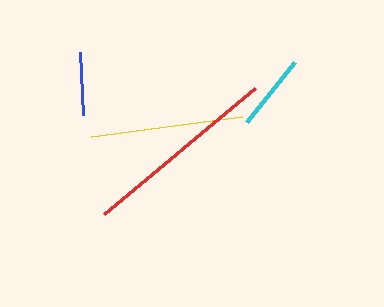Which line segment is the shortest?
The blue line is the shortest at approximately 63 pixels.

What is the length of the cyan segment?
The cyan segment is approximately 77 pixels long.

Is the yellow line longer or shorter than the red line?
The red line is longer than the yellow line.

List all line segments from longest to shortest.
From longest to shortest: red, yellow, cyan, blue.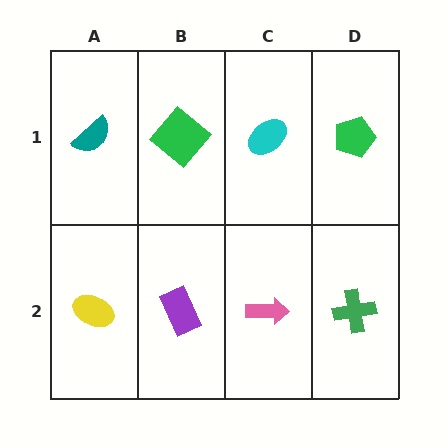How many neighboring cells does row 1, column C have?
3.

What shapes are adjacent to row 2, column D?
A green pentagon (row 1, column D), a pink arrow (row 2, column C).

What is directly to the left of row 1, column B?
A teal semicircle.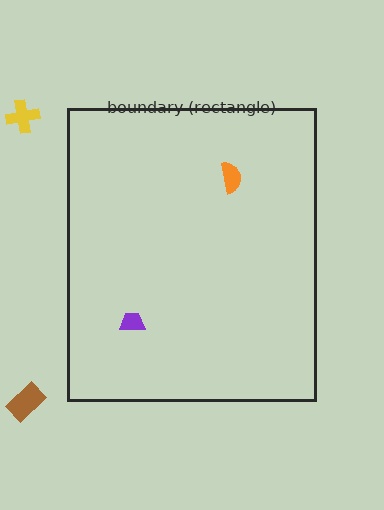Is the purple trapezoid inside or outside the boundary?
Inside.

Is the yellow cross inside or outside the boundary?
Outside.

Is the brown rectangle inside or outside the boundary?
Outside.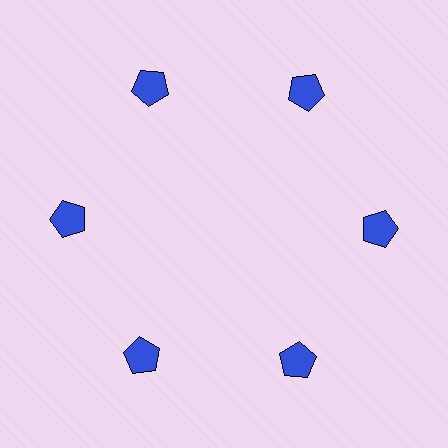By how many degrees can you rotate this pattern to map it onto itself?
The pattern maps onto itself every 60 degrees of rotation.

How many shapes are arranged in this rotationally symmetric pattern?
There are 6 shapes, arranged in 6 groups of 1.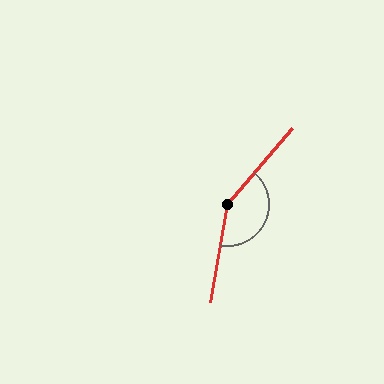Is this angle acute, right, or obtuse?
It is obtuse.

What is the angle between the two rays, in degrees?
Approximately 149 degrees.